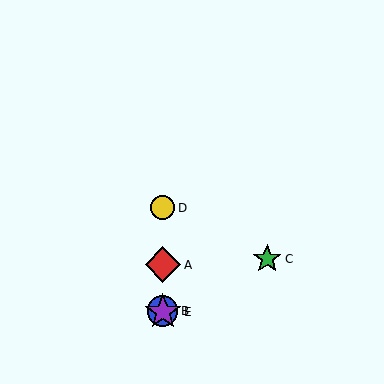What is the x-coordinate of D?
Object D is at x≈163.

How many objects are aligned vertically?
4 objects (A, B, D, E) are aligned vertically.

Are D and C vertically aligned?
No, D is at x≈163 and C is at x≈267.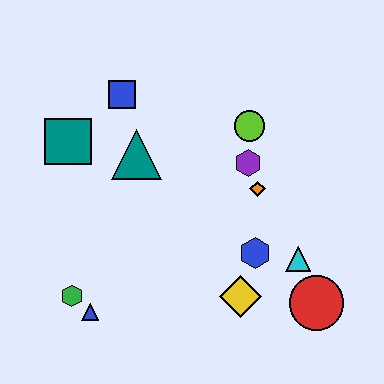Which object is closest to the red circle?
The cyan triangle is closest to the red circle.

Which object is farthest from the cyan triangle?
The teal square is farthest from the cyan triangle.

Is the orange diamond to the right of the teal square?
Yes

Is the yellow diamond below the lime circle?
Yes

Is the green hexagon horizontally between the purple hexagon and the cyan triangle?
No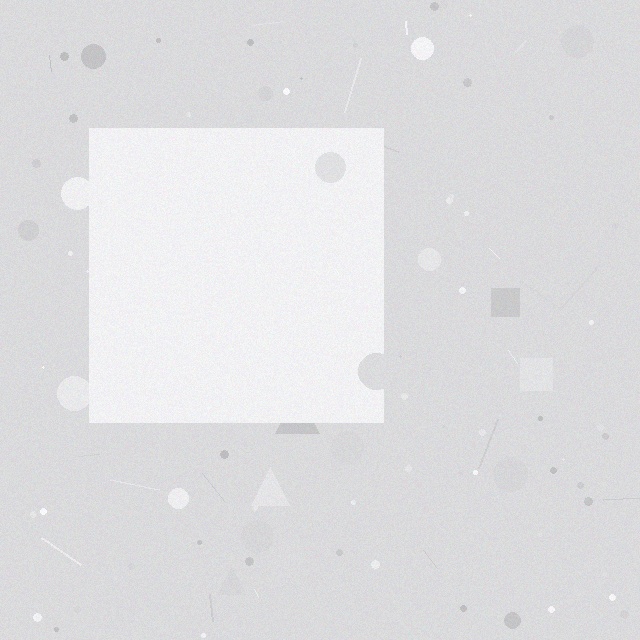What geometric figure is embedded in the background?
A square is embedded in the background.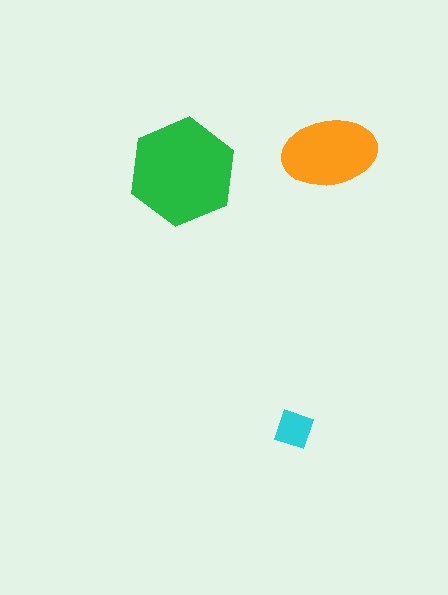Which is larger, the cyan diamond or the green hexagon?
The green hexagon.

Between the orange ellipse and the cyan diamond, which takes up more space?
The orange ellipse.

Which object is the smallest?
The cyan diamond.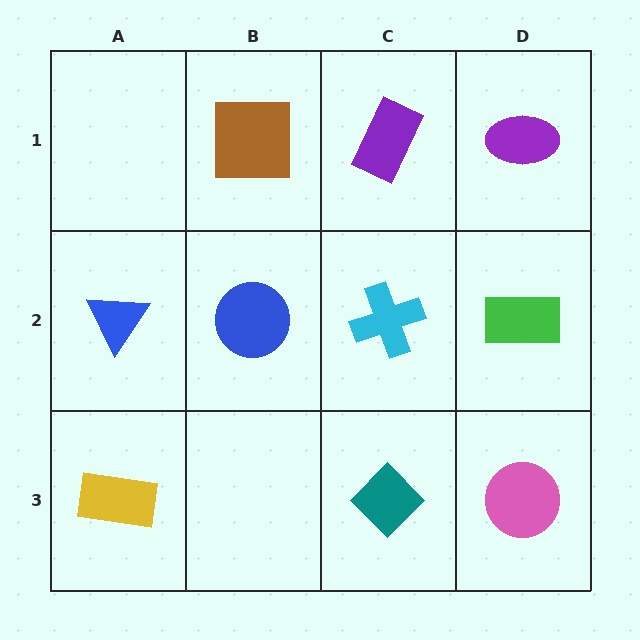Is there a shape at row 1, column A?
No, that cell is empty.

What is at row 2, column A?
A blue triangle.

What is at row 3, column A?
A yellow rectangle.